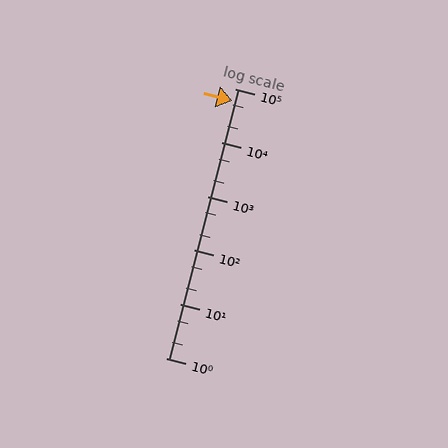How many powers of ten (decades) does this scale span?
The scale spans 5 decades, from 1 to 100000.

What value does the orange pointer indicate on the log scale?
The pointer indicates approximately 60000.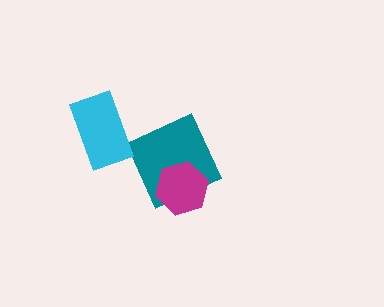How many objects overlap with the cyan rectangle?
0 objects overlap with the cyan rectangle.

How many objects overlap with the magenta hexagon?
1 object overlaps with the magenta hexagon.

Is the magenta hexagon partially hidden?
No, no other shape covers it.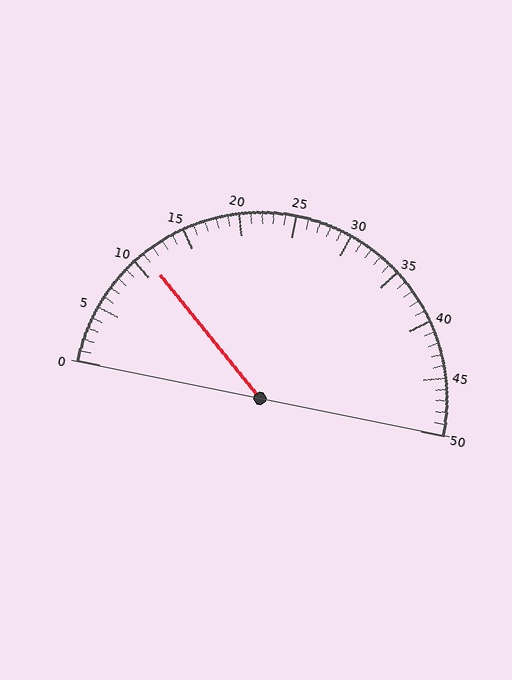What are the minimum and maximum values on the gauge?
The gauge ranges from 0 to 50.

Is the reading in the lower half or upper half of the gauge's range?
The reading is in the lower half of the range (0 to 50).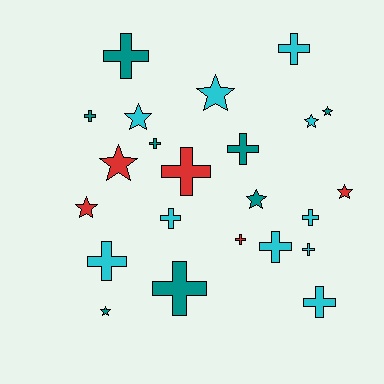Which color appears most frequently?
Cyan, with 10 objects.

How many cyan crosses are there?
There are 7 cyan crosses.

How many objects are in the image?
There are 23 objects.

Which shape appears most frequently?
Cross, with 14 objects.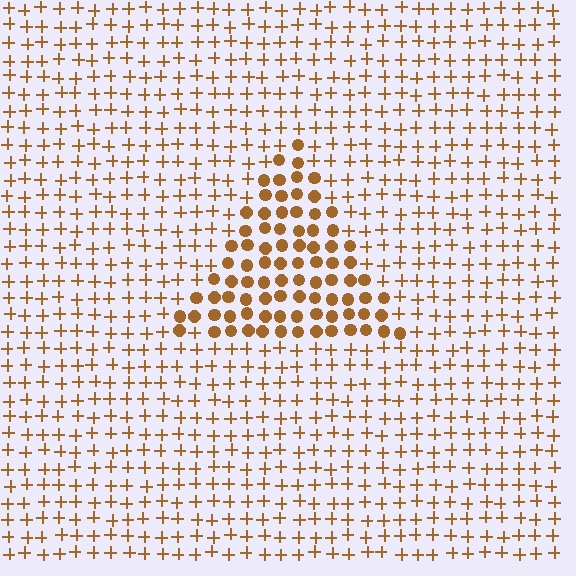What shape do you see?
I see a triangle.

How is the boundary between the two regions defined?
The boundary is defined by a change in element shape: circles inside vs. plus signs outside. All elements share the same color and spacing.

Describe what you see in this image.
The image is filled with small brown elements arranged in a uniform grid. A triangle-shaped region contains circles, while the surrounding area contains plus signs. The boundary is defined purely by the change in element shape.